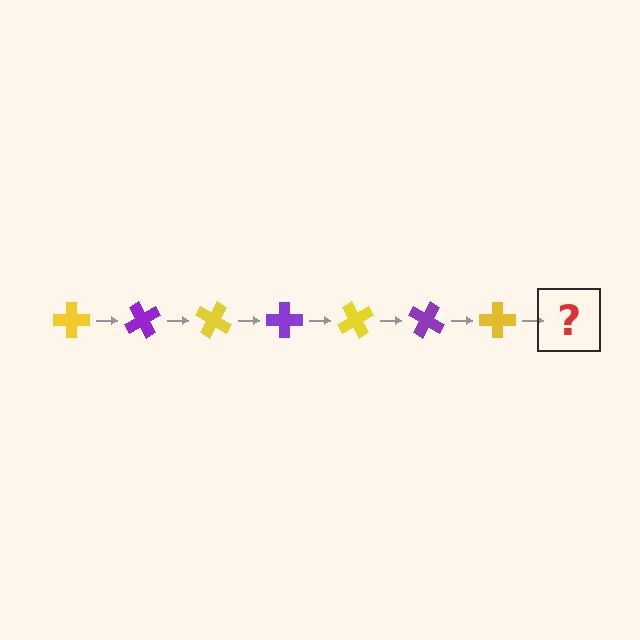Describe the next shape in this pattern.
It should be a purple cross, rotated 420 degrees from the start.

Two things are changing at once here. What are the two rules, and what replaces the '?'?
The two rules are that it rotates 60 degrees each step and the color cycles through yellow and purple. The '?' should be a purple cross, rotated 420 degrees from the start.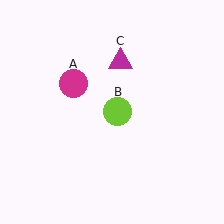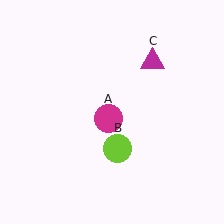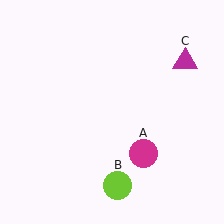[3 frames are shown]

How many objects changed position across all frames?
3 objects changed position: magenta circle (object A), lime circle (object B), magenta triangle (object C).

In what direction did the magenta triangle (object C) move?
The magenta triangle (object C) moved right.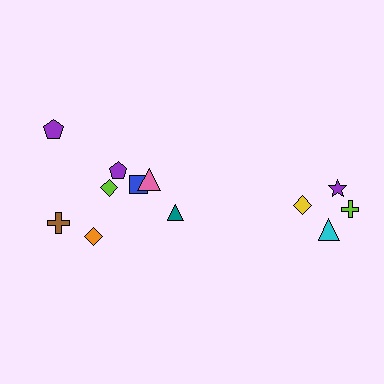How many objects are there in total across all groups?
There are 12 objects.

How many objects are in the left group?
There are 8 objects.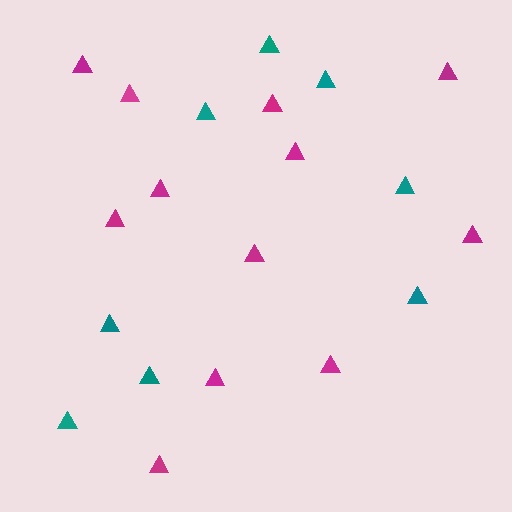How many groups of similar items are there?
There are 2 groups: one group of magenta triangles (12) and one group of teal triangles (8).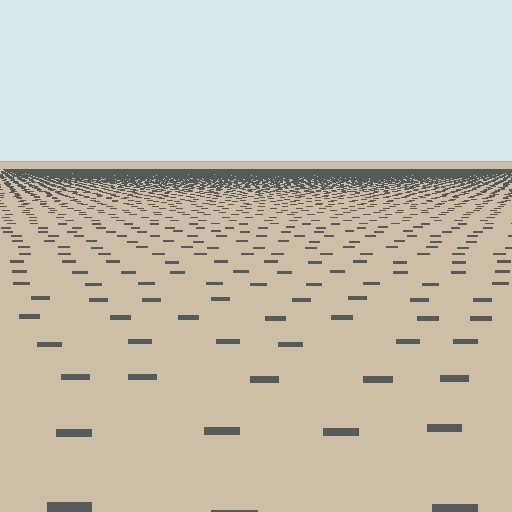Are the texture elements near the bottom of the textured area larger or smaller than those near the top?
Larger. Near the bottom, elements are closer to the viewer and appear at a bigger on-screen size.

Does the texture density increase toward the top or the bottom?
Density increases toward the top.